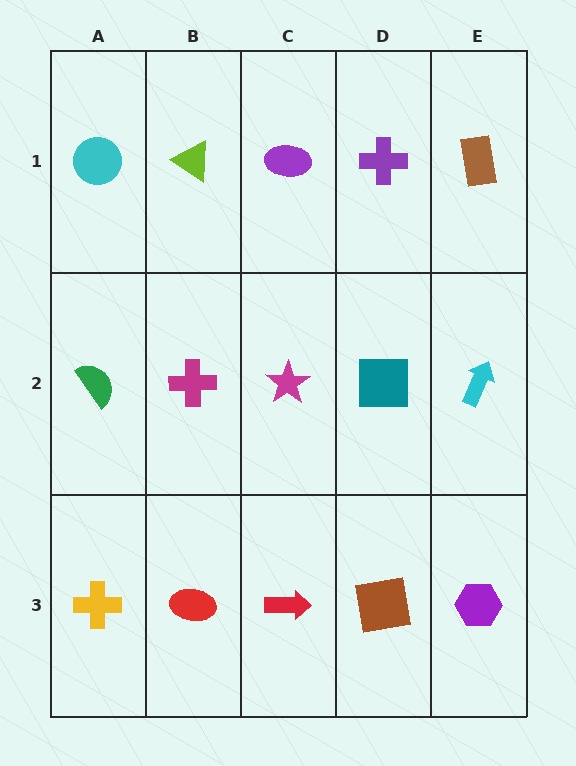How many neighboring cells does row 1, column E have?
2.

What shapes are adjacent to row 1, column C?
A magenta star (row 2, column C), a lime triangle (row 1, column B), a purple cross (row 1, column D).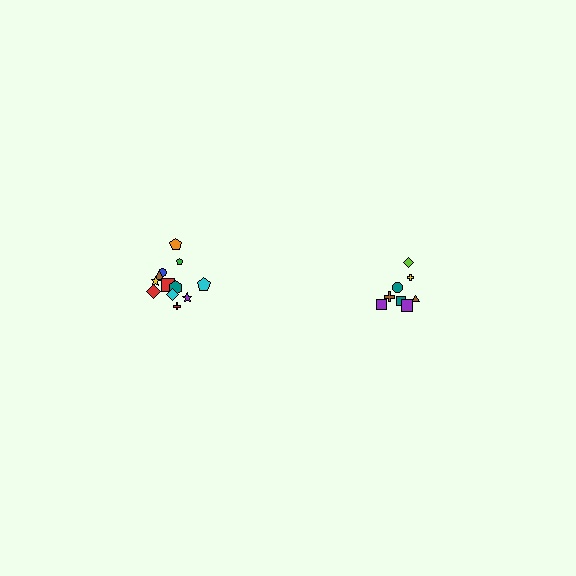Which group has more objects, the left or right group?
The left group.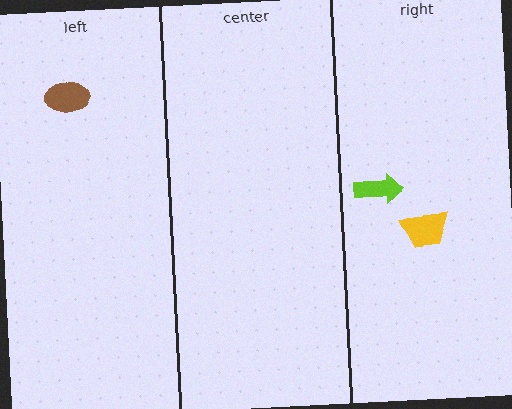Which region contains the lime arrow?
The right region.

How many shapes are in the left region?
1.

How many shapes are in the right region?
2.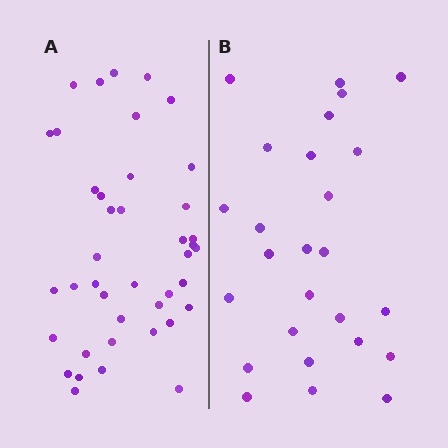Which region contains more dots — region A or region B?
Region A (the left region) has more dots.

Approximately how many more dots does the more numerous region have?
Region A has approximately 15 more dots than region B.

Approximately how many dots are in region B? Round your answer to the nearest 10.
About 30 dots. (The exact count is 26, which rounds to 30.)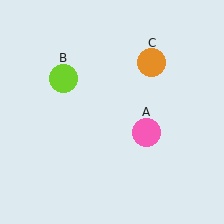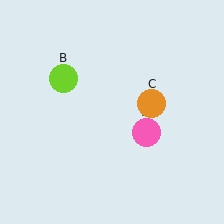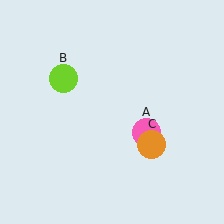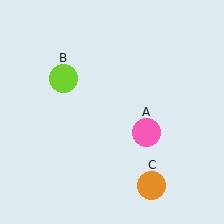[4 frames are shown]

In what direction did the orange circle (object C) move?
The orange circle (object C) moved down.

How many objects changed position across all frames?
1 object changed position: orange circle (object C).